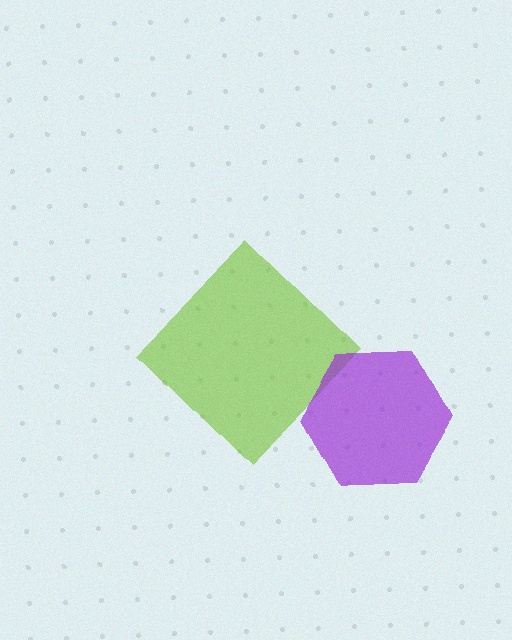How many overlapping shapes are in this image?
There are 2 overlapping shapes in the image.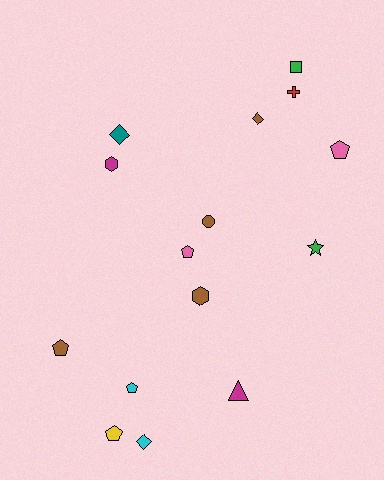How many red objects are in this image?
There is 1 red object.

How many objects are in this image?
There are 15 objects.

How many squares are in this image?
There is 1 square.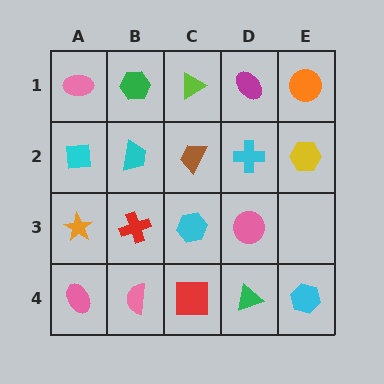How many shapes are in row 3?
4 shapes.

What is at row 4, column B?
A pink semicircle.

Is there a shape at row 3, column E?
No, that cell is empty.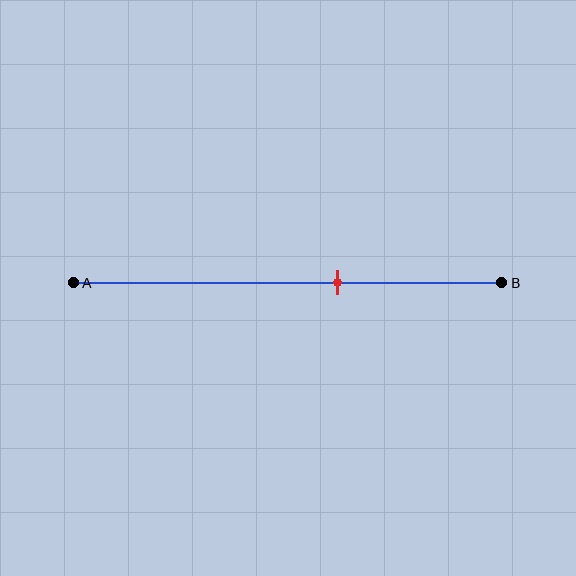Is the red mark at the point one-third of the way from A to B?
No, the mark is at about 60% from A, not at the 33% one-third point.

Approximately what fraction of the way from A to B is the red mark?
The red mark is approximately 60% of the way from A to B.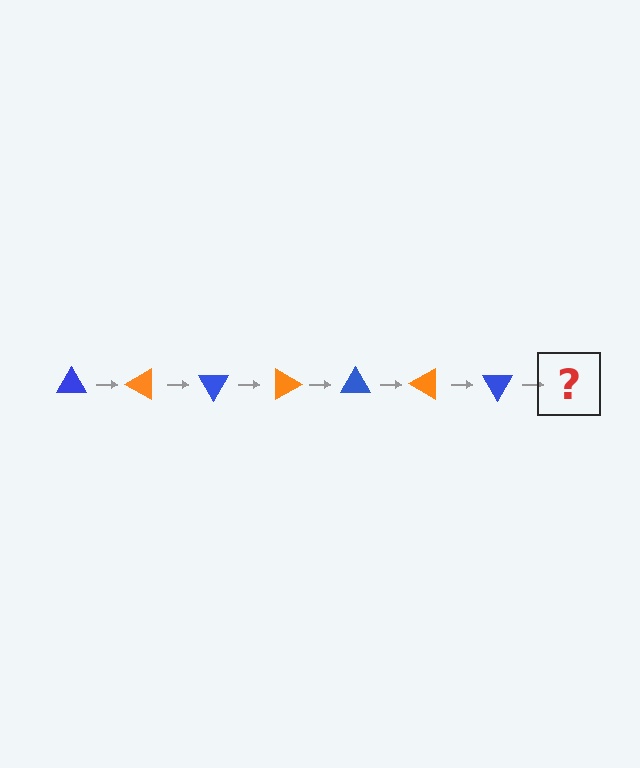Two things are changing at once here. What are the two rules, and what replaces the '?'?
The two rules are that it rotates 30 degrees each step and the color cycles through blue and orange. The '?' should be an orange triangle, rotated 210 degrees from the start.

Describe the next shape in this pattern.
It should be an orange triangle, rotated 210 degrees from the start.